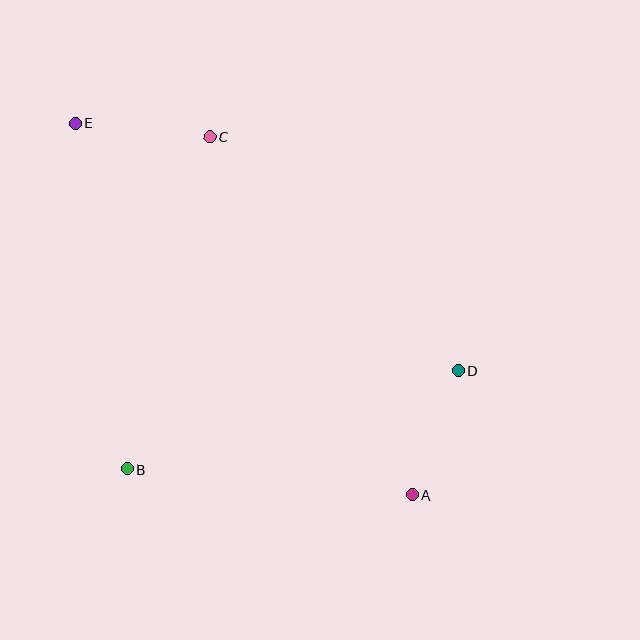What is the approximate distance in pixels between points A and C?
The distance between A and C is approximately 411 pixels.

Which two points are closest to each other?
Points A and D are closest to each other.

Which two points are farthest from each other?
Points A and E are farthest from each other.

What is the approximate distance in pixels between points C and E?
The distance between C and E is approximately 136 pixels.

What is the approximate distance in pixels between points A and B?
The distance between A and B is approximately 286 pixels.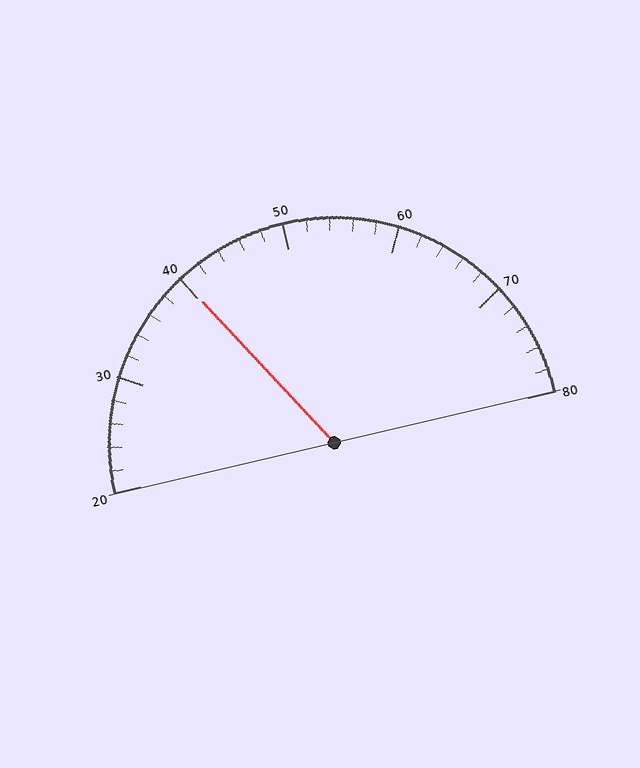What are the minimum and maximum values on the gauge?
The gauge ranges from 20 to 80.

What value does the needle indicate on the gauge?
The needle indicates approximately 40.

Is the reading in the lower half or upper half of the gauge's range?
The reading is in the lower half of the range (20 to 80).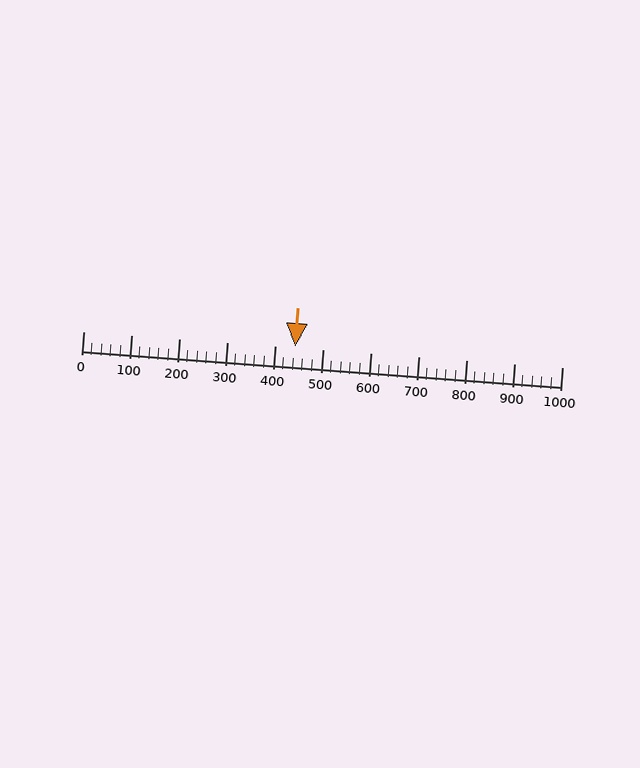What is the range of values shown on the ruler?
The ruler shows values from 0 to 1000.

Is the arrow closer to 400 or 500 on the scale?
The arrow is closer to 400.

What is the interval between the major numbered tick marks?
The major tick marks are spaced 100 units apart.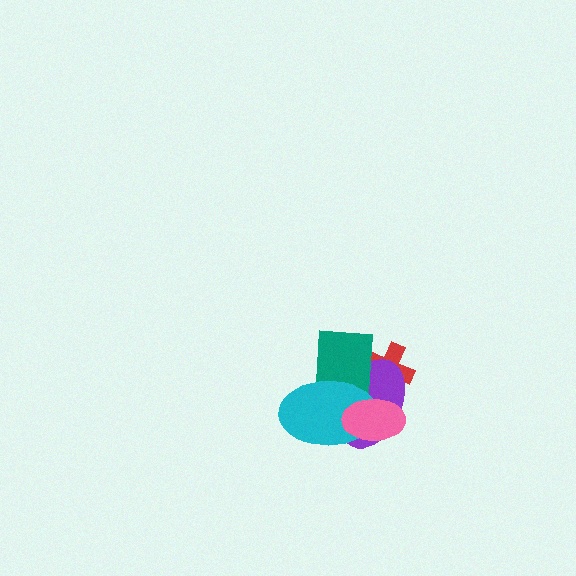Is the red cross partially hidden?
Yes, it is partially covered by another shape.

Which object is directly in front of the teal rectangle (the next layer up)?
The cyan ellipse is directly in front of the teal rectangle.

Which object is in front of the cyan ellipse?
The pink ellipse is in front of the cyan ellipse.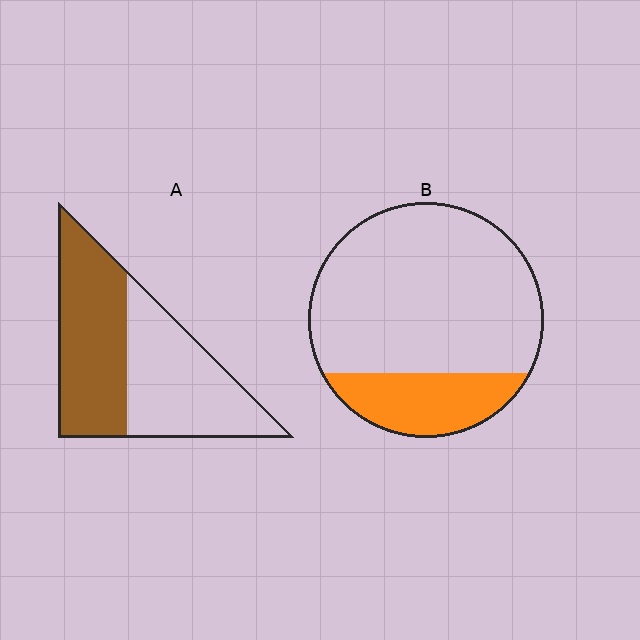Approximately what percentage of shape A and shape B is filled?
A is approximately 50% and B is approximately 20%.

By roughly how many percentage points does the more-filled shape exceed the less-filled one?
By roughly 25 percentage points (A over B).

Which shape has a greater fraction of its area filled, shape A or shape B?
Shape A.